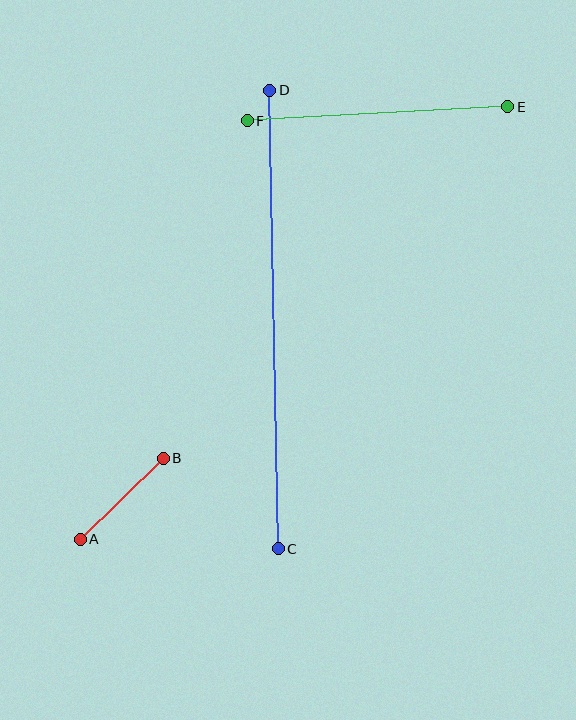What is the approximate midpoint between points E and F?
The midpoint is at approximately (377, 114) pixels.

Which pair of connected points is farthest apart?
Points C and D are farthest apart.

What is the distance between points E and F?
The distance is approximately 261 pixels.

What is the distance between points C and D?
The distance is approximately 458 pixels.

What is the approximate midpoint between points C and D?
The midpoint is at approximately (274, 320) pixels.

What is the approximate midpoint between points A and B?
The midpoint is at approximately (122, 499) pixels.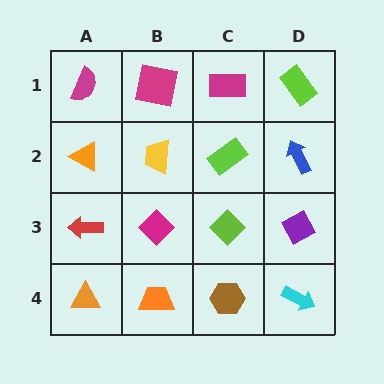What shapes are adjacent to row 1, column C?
A lime rectangle (row 2, column C), a magenta square (row 1, column B), a lime rectangle (row 1, column D).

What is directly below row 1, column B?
A yellow trapezoid.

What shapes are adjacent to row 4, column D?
A purple diamond (row 3, column D), a brown hexagon (row 4, column C).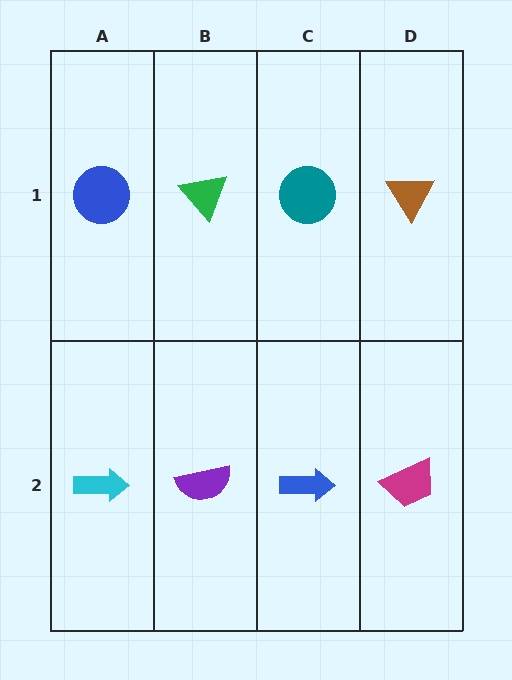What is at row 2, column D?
A magenta trapezoid.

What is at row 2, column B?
A purple semicircle.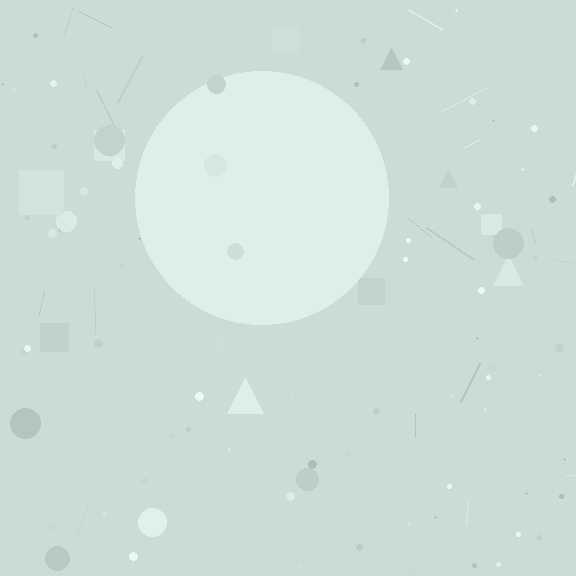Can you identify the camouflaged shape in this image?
The camouflaged shape is a circle.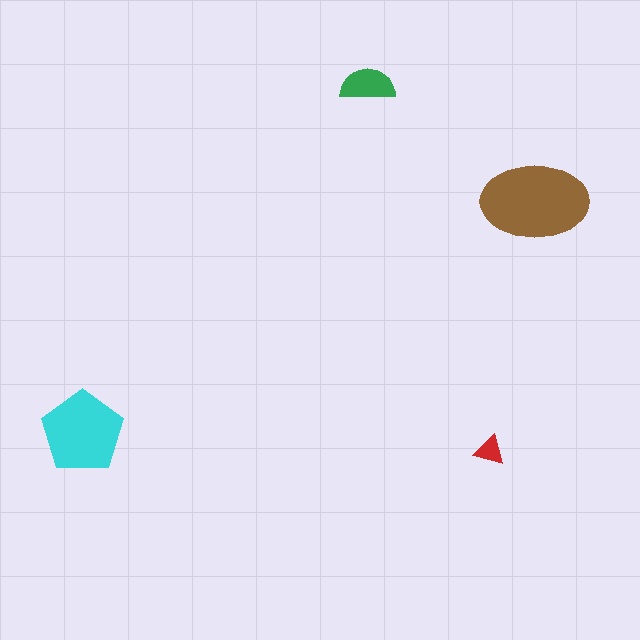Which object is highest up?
The green semicircle is topmost.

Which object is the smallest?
The red triangle.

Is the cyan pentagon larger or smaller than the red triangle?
Larger.